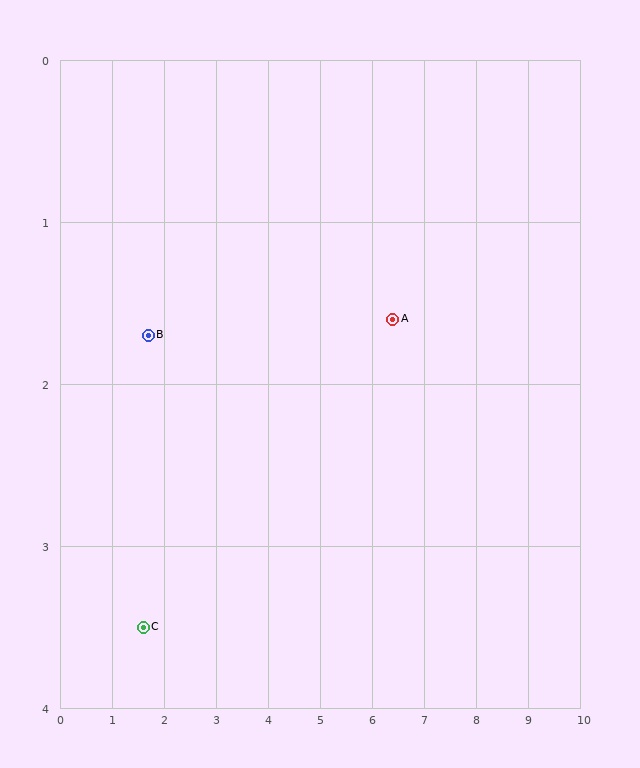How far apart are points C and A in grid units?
Points C and A are about 5.2 grid units apart.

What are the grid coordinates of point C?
Point C is at approximately (1.6, 3.5).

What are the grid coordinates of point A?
Point A is at approximately (6.4, 1.6).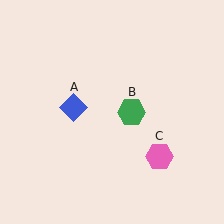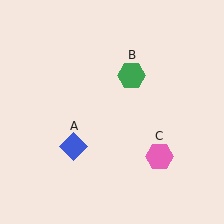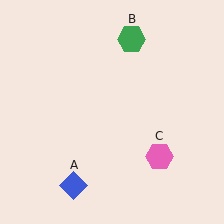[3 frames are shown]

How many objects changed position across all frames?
2 objects changed position: blue diamond (object A), green hexagon (object B).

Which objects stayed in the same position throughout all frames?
Pink hexagon (object C) remained stationary.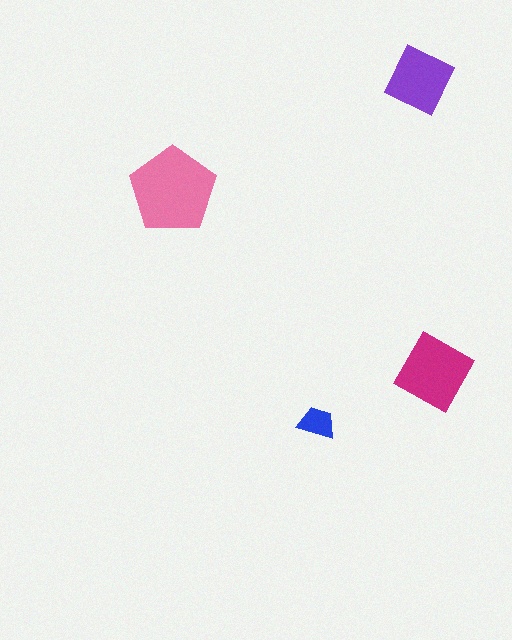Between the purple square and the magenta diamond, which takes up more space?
The magenta diamond.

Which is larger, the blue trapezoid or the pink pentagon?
The pink pentagon.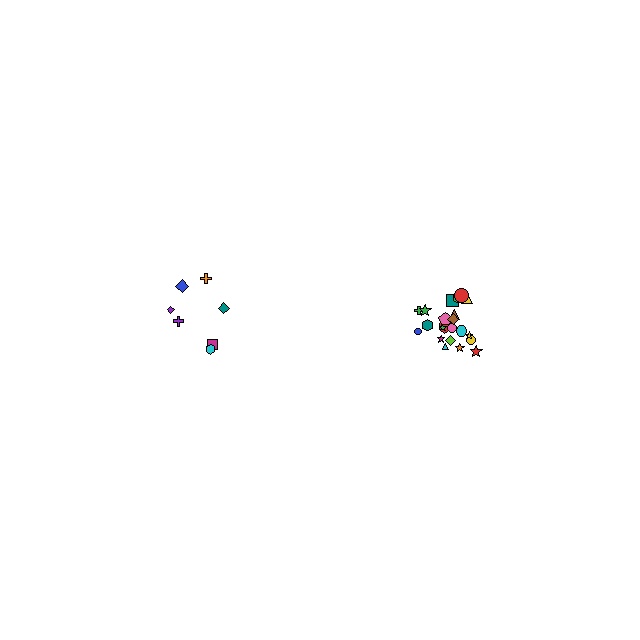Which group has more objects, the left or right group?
The right group.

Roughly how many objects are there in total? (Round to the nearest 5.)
Roughly 30 objects in total.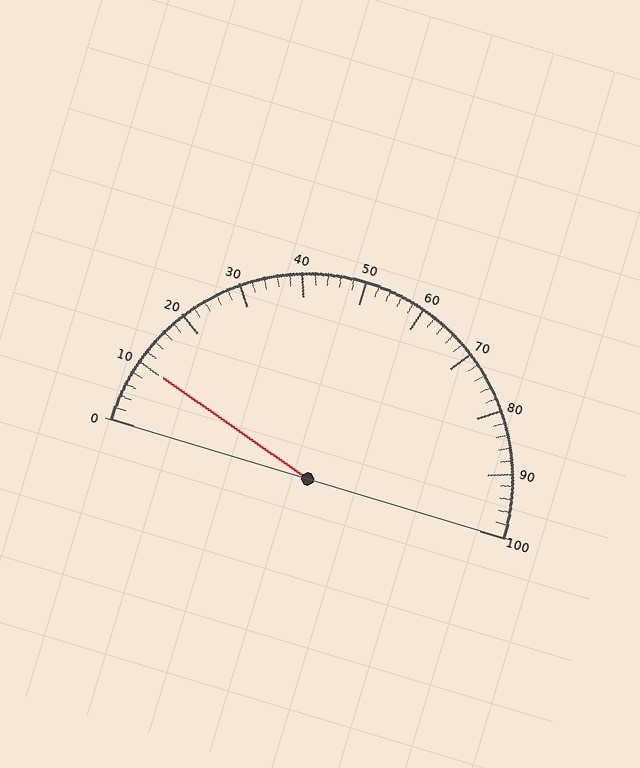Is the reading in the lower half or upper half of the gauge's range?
The reading is in the lower half of the range (0 to 100).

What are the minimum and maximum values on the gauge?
The gauge ranges from 0 to 100.